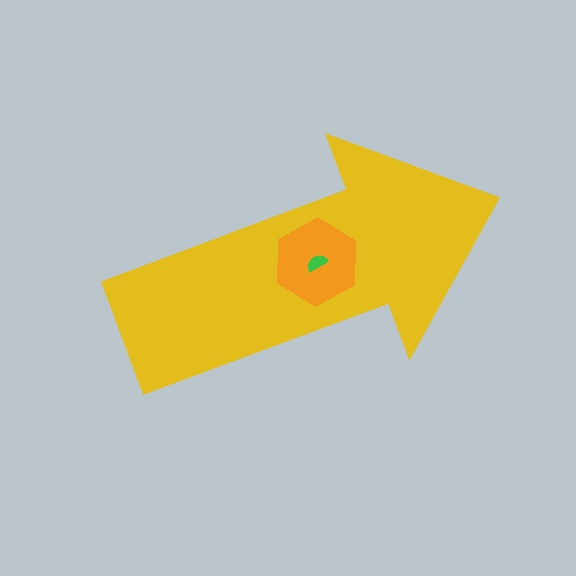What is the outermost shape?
The yellow arrow.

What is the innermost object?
The green semicircle.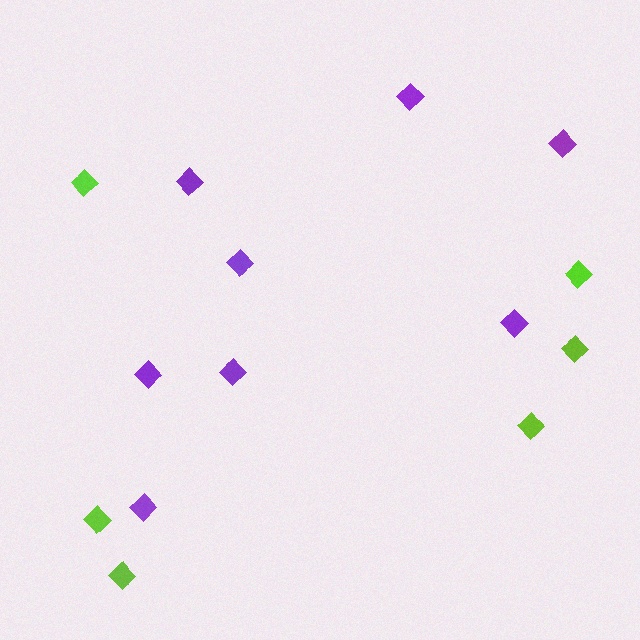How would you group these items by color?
There are 2 groups: one group of lime diamonds (6) and one group of purple diamonds (8).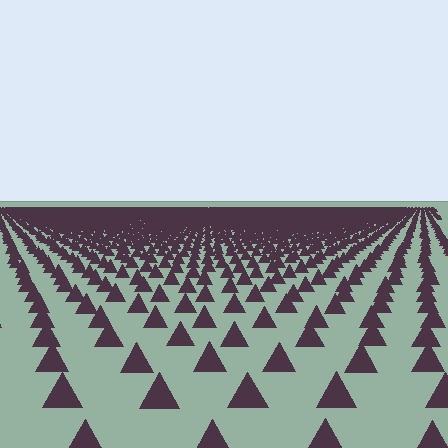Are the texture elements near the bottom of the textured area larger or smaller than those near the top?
Larger. Near the bottom, elements are closer to the viewer and appear at a bigger on-screen size.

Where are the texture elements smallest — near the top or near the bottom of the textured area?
Near the top.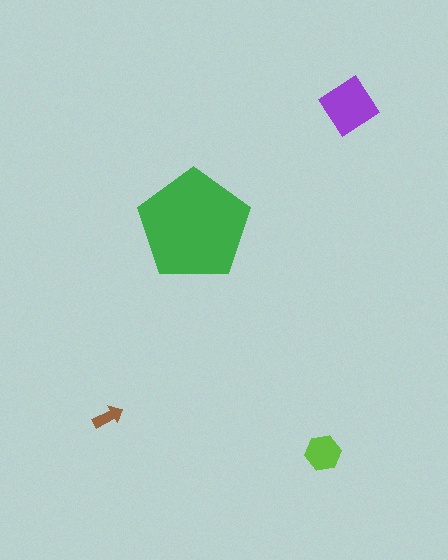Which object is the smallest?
The brown arrow.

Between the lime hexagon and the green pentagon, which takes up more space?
The green pentagon.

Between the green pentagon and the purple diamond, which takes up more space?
The green pentagon.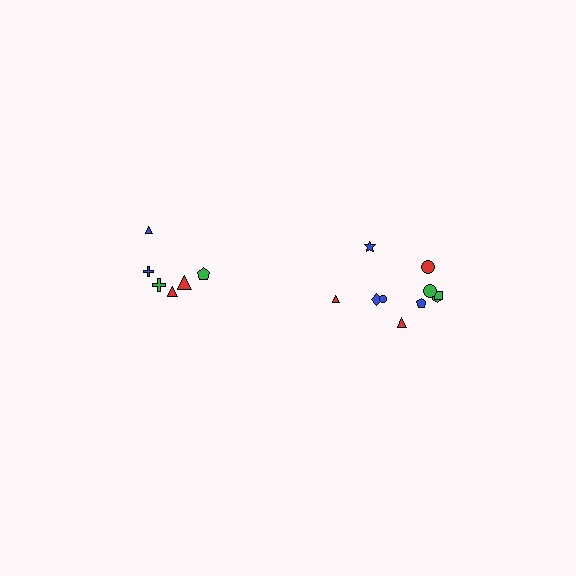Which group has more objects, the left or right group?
The right group.